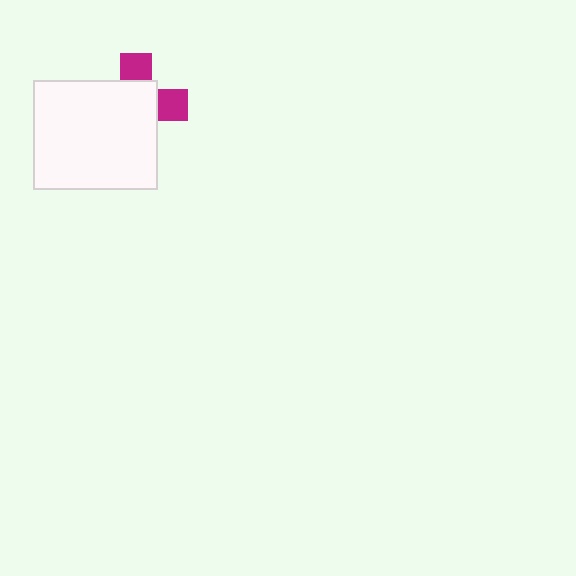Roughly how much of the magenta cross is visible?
A small part of it is visible (roughly 32%).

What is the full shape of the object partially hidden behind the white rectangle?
The partially hidden object is a magenta cross.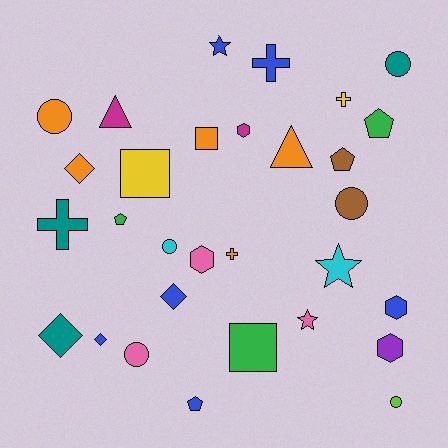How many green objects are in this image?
There are 3 green objects.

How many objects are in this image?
There are 30 objects.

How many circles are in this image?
There are 6 circles.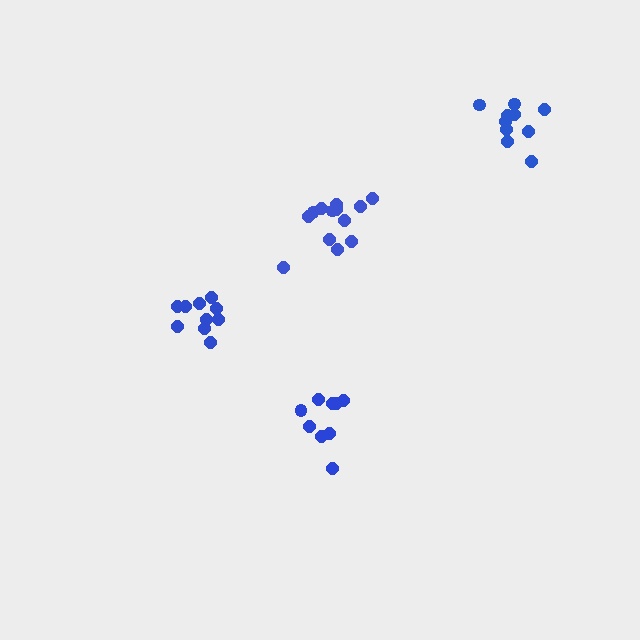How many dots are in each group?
Group 1: 9 dots, Group 2: 10 dots, Group 3: 10 dots, Group 4: 13 dots (42 total).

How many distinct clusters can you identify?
There are 4 distinct clusters.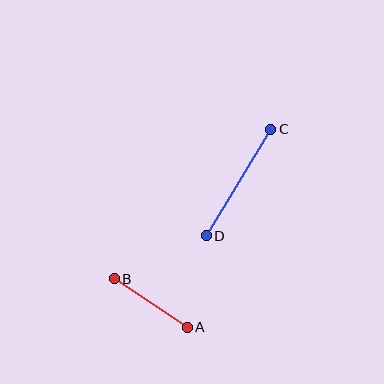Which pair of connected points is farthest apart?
Points C and D are farthest apart.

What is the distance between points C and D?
The distance is approximately 124 pixels.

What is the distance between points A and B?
The distance is approximately 88 pixels.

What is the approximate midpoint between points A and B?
The midpoint is at approximately (151, 303) pixels.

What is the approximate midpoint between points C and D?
The midpoint is at approximately (239, 182) pixels.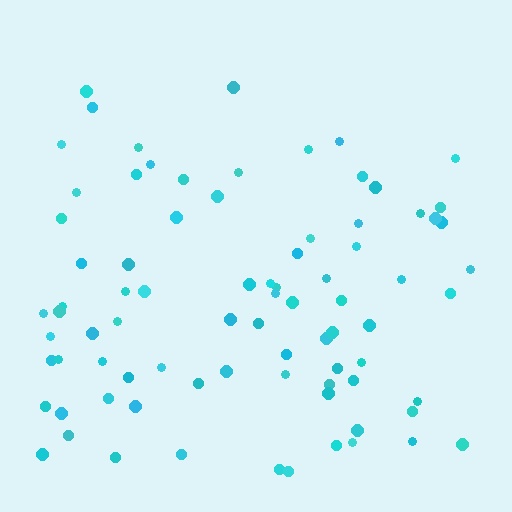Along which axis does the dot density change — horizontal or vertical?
Vertical.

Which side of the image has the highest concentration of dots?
The bottom.